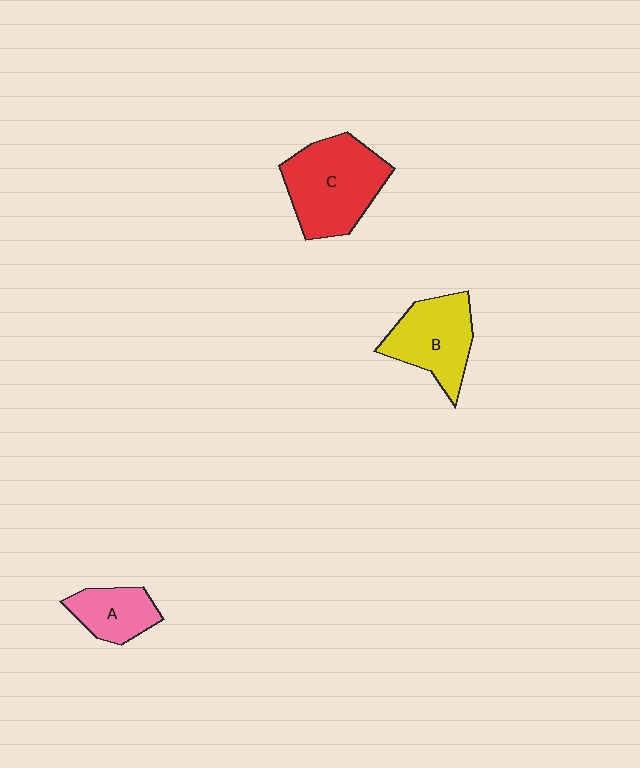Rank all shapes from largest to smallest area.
From largest to smallest: C (red), B (yellow), A (pink).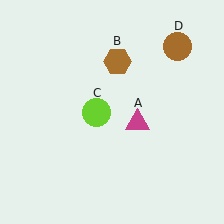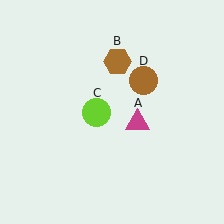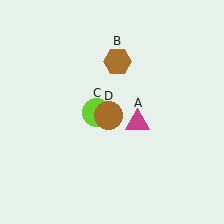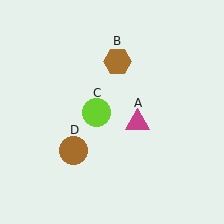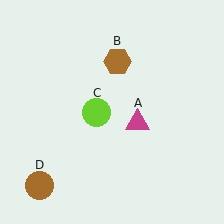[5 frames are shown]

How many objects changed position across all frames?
1 object changed position: brown circle (object D).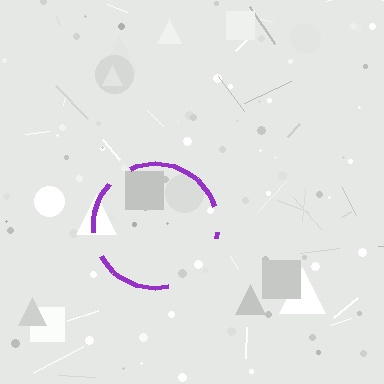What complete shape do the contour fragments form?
The contour fragments form a circle.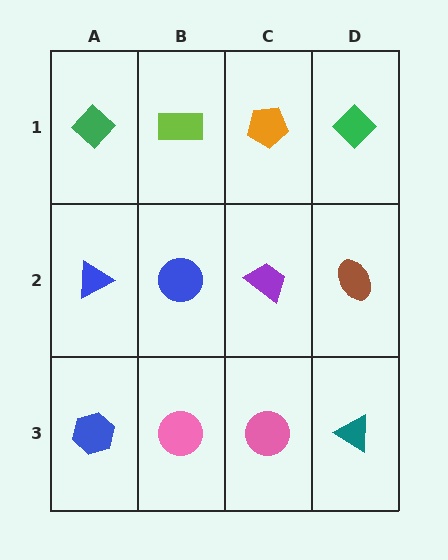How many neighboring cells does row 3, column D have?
2.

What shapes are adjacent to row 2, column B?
A lime rectangle (row 1, column B), a pink circle (row 3, column B), a blue triangle (row 2, column A), a purple trapezoid (row 2, column C).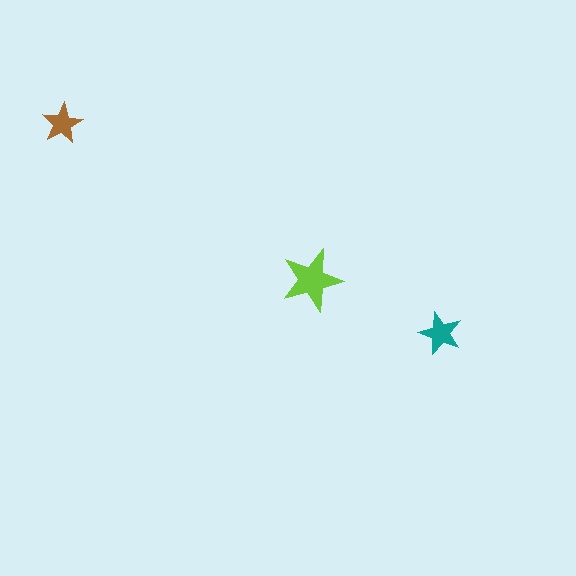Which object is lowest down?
The teal star is bottommost.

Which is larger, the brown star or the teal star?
The teal one.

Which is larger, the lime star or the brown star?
The lime one.